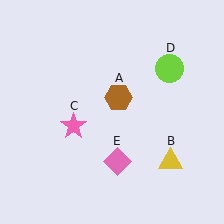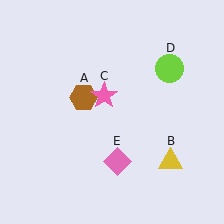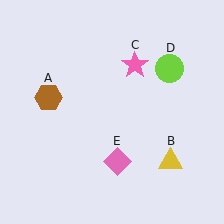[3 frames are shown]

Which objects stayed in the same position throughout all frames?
Yellow triangle (object B) and lime circle (object D) and pink diamond (object E) remained stationary.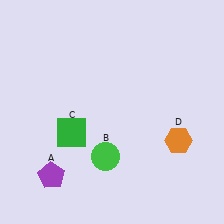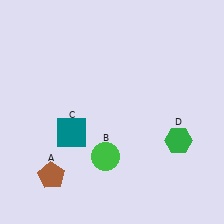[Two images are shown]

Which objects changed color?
A changed from purple to brown. C changed from green to teal. D changed from orange to green.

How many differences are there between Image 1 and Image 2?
There are 3 differences between the two images.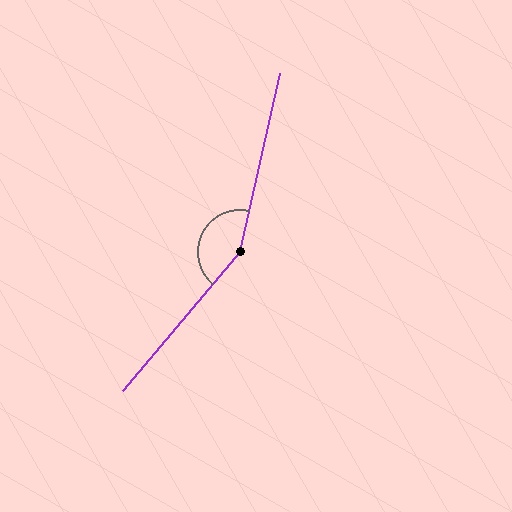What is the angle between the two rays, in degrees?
Approximately 153 degrees.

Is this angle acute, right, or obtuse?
It is obtuse.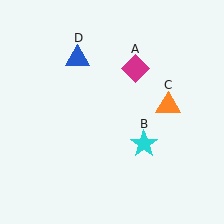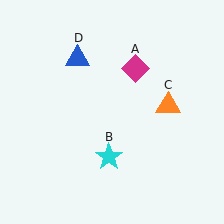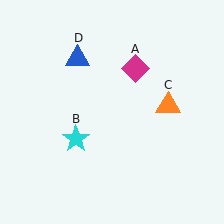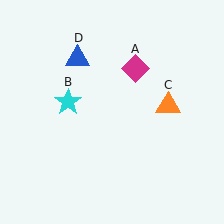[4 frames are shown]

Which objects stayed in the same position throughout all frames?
Magenta diamond (object A) and orange triangle (object C) and blue triangle (object D) remained stationary.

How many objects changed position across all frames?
1 object changed position: cyan star (object B).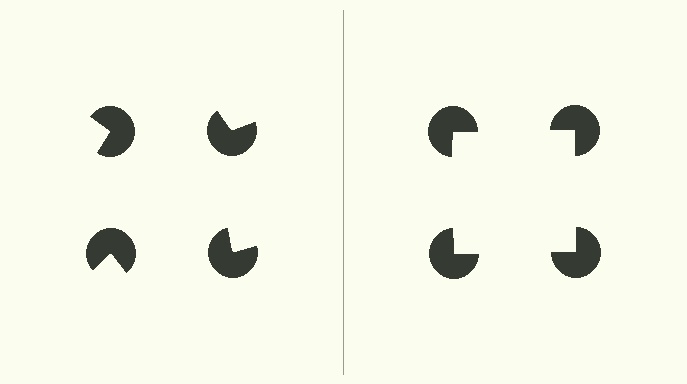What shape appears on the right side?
An illusory square.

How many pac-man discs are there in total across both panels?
8 — 4 on each side.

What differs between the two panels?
The pac-man discs are positioned identically on both sides; only the wedge orientations differ. On the right they align to a square; on the left they are misaligned.